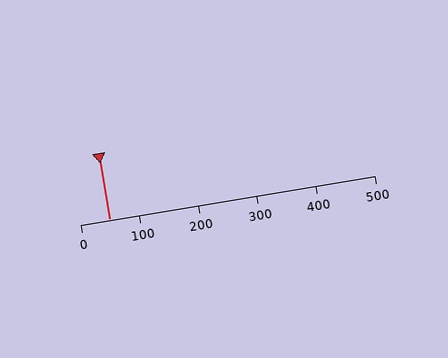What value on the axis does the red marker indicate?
The marker indicates approximately 50.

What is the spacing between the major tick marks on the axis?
The major ticks are spaced 100 apart.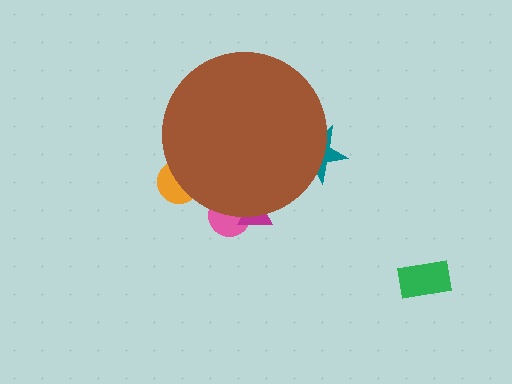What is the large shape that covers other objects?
A brown circle.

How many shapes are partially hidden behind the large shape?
4 shapes are partially hidden.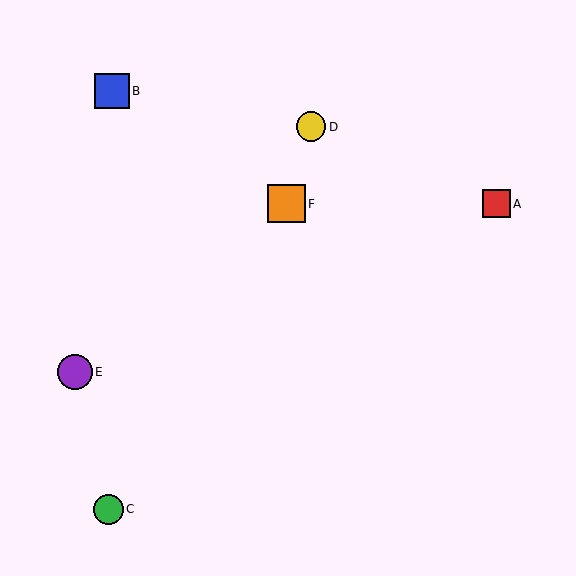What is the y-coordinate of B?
Object B is at y≈91.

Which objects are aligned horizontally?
Objects A, F are aligned horizontally.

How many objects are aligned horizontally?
2 objects (A, F) are aligned horizontally.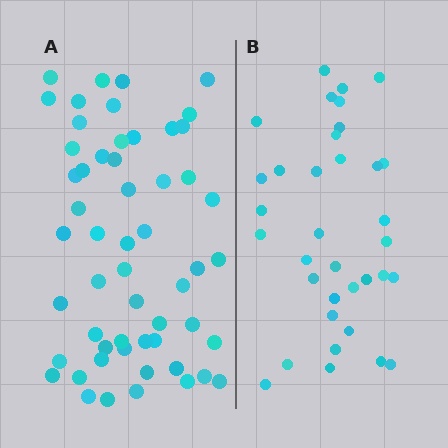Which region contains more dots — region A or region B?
Region A (the left region) has more dots.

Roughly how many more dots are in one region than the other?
Region A has approximately 20 more dots than region B.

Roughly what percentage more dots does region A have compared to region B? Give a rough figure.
About 55% more.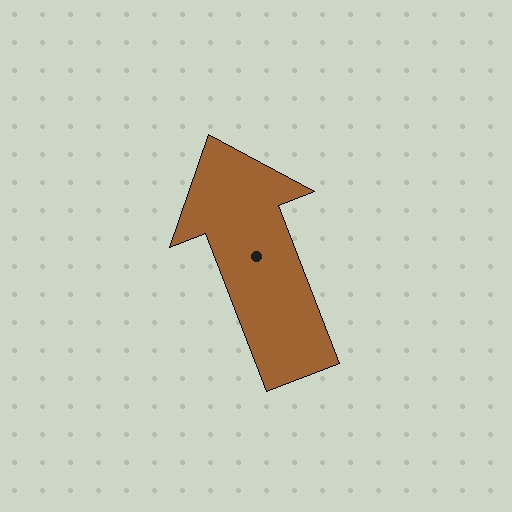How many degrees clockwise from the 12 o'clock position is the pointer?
Approximately 339 degrees.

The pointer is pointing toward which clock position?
Roughly 11 o'clock.